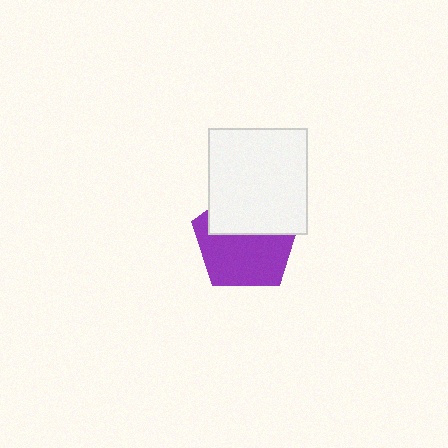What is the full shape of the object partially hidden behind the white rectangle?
The partially hidden object is a purple pentagon.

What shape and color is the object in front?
The object in front is a white rectangle.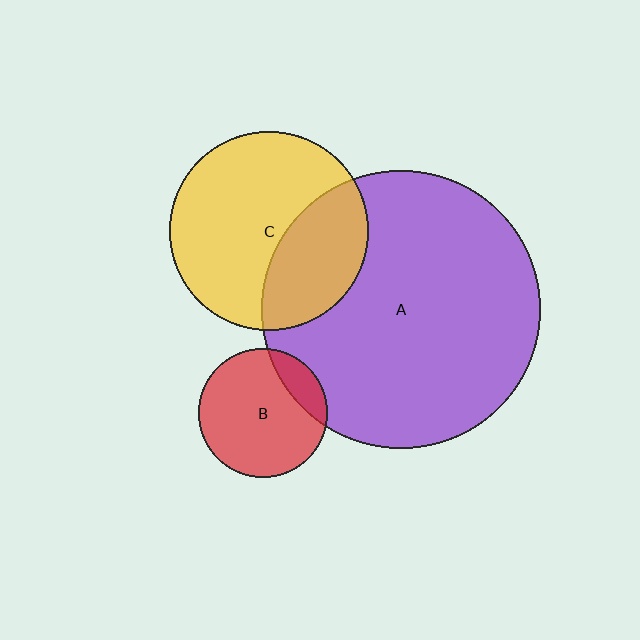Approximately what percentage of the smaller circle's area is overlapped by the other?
Approximately 15%.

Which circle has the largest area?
Circle A (purple).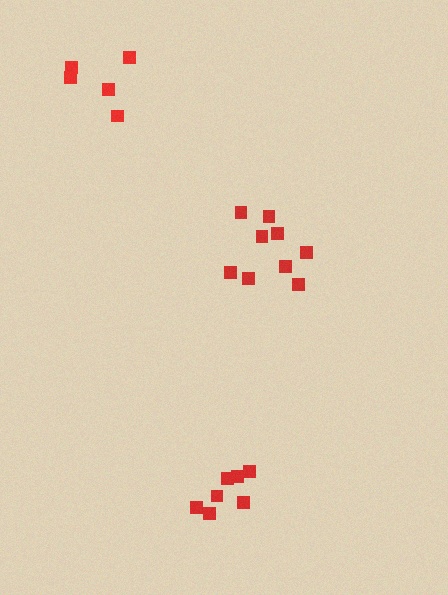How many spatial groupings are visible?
There are 3 spatial groupings.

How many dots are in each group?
Group 1: 7 dots, Group 2: 5 dots, Group 3: 9 dots (21 total).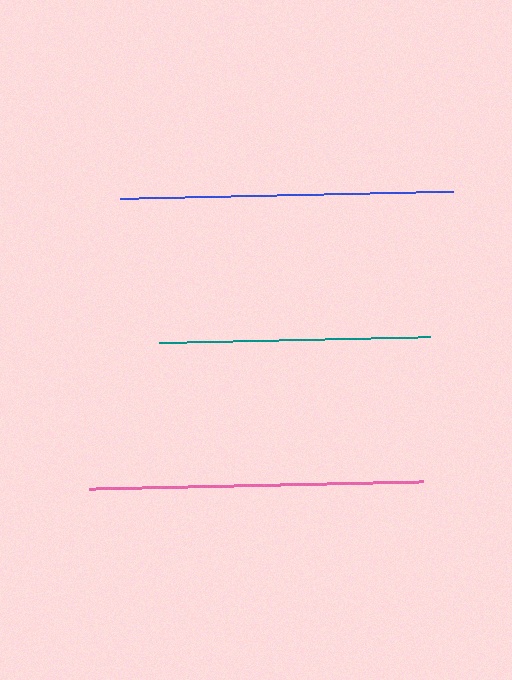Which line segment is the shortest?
The teal line is the shortest at approximately 271 pixels.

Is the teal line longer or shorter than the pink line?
The pink line is longer than the teal line.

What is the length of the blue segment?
The blue segment is approximately 333 pixels long.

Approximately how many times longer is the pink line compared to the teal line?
The pink line is approximately 1.2 times the length of the teal line.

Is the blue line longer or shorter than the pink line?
The pink line is longer than the blue line.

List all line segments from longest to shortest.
From longest to shortest: pink, blue, teal.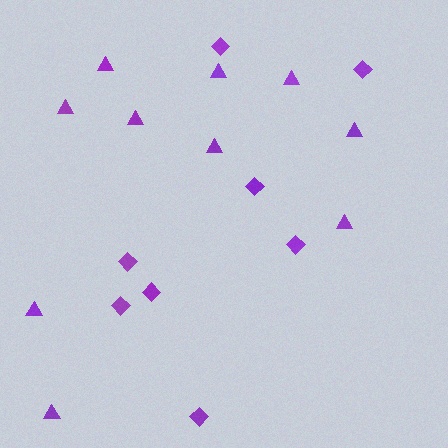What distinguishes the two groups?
There are 2 groups: one group of triangles (10) and one group of diamonds (8).